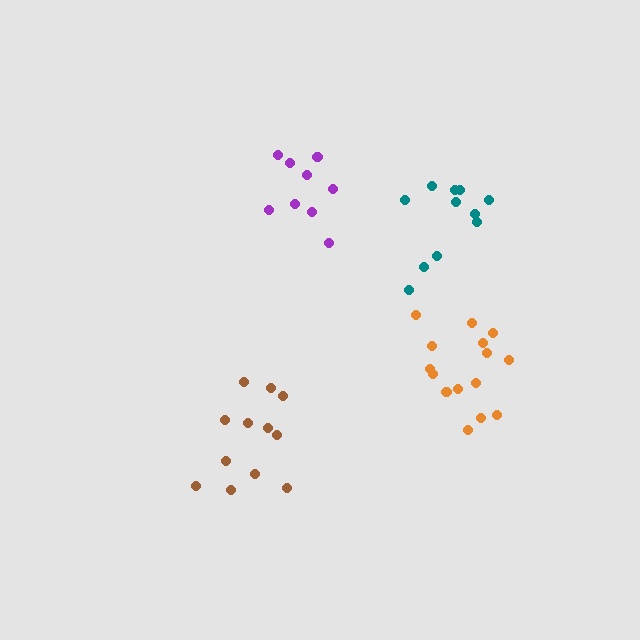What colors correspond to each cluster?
The clusters are colored: purple, teal, brown, orange.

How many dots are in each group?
Group 1: 9 dots, Group 2: 11 dots, Group 3: 12 dots, Group 4: 15 dots (47 total).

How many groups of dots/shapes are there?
There are 4 groups.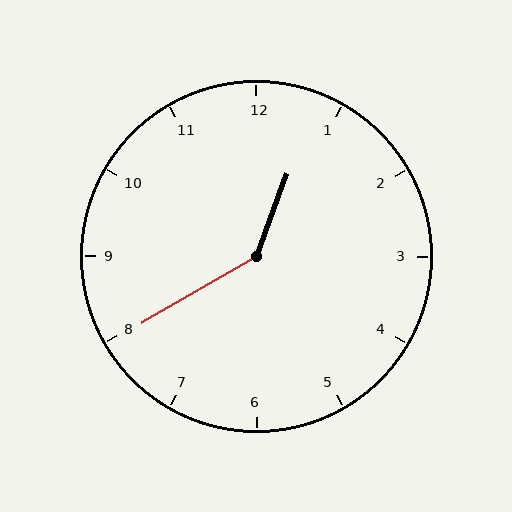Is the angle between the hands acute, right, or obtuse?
It is obtuse.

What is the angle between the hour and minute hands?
Approximately 140 degrees.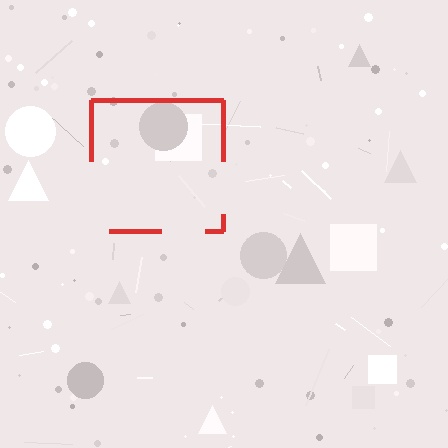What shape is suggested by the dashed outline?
The dashed outline suggests a square.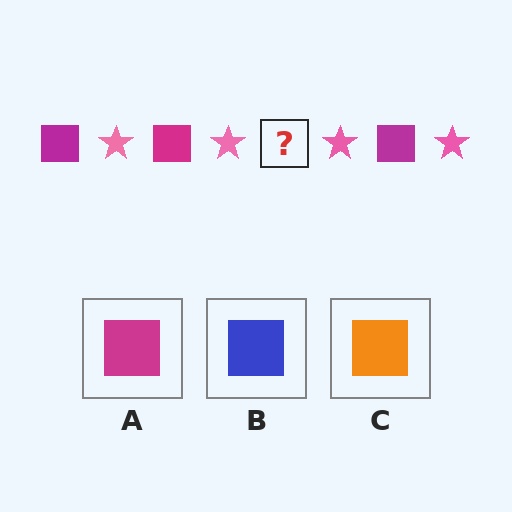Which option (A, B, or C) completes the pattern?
A.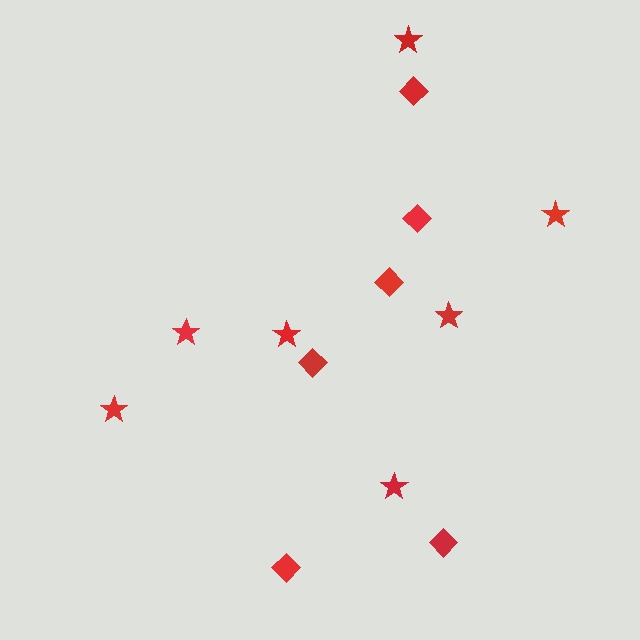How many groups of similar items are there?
There are 2 groups: one group of diamonds (6) and one group of stars (7).